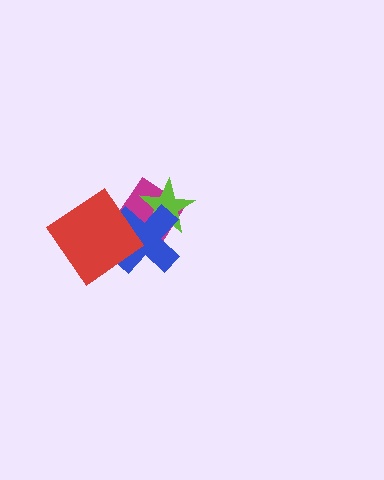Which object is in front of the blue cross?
The red diamond is in front of the blue cross.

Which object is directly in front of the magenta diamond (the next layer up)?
The lime star is directly in front of the magenta diamond.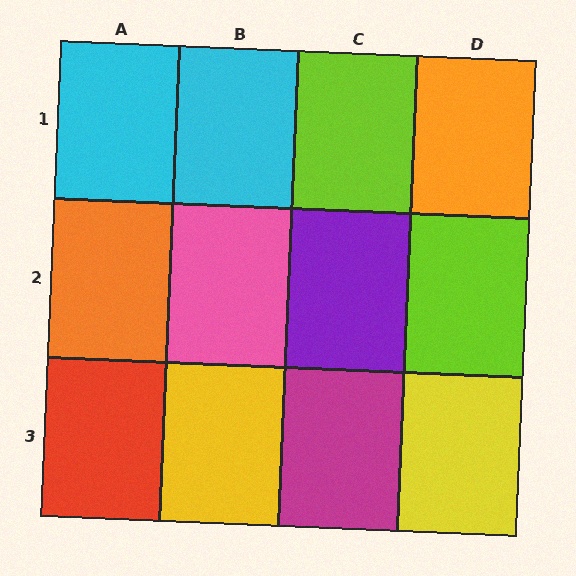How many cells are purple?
1 cell is purple.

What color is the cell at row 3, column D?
Yellow.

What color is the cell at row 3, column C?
Magenta.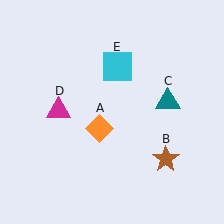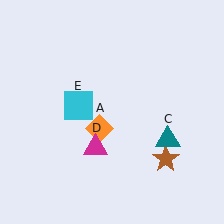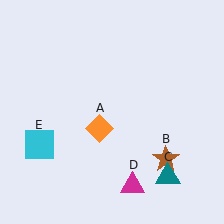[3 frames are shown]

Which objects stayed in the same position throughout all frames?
Orange diamond (object A) and brown star (object B) remained stationary.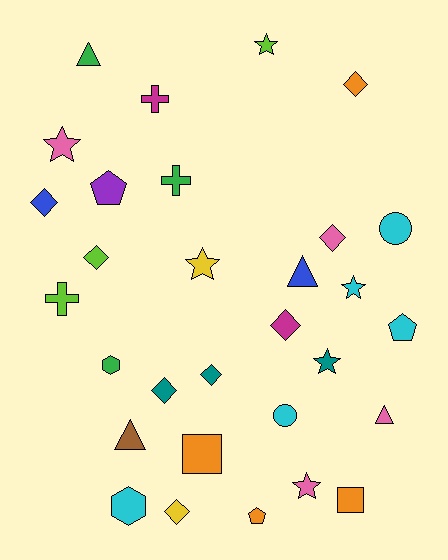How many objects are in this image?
There are 30 objects.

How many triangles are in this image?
There are 4 triangles.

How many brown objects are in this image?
There is 1 brown object.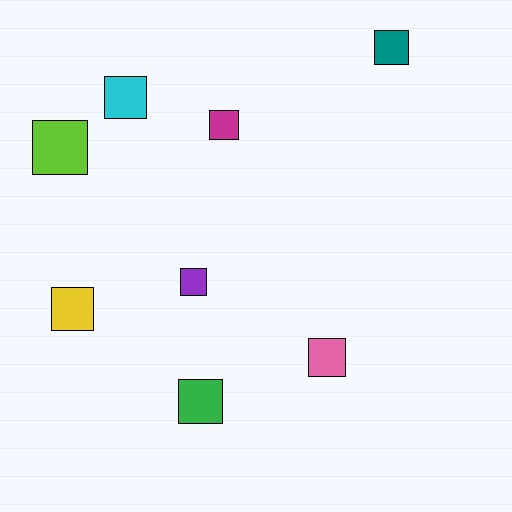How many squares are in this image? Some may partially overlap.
There are 8 squares.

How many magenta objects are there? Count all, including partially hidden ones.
There is 1 magenta object.